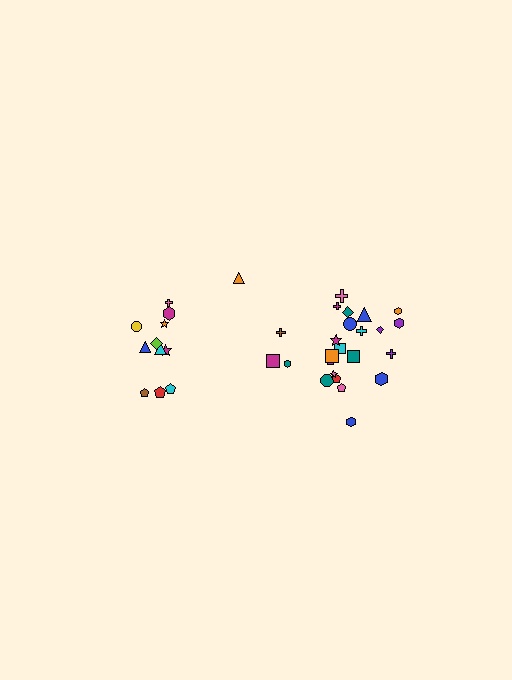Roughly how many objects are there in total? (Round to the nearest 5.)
Roughly 35 objects in total.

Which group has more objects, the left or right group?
The right group.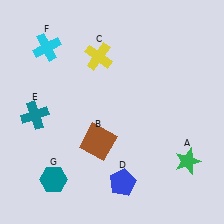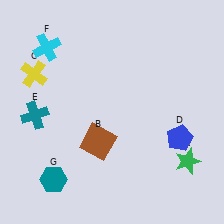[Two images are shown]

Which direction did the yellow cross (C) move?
The yellow cross (C) moved left.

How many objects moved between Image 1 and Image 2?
2 objects moved between the two images.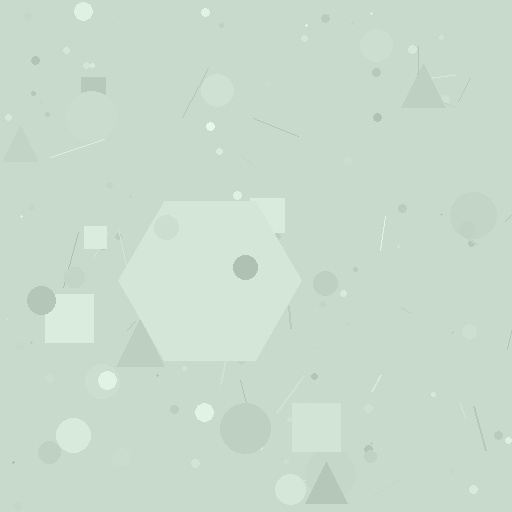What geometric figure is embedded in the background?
A hexagon is embedded in the background.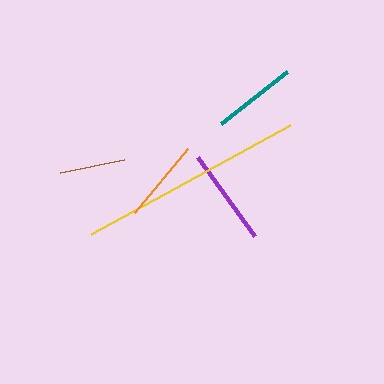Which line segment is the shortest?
The brown line is the shortest at approximately 65 pixels.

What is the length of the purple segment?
The purple segment is approximately 96 pixels long.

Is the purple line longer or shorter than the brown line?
The purple line is longer than the brown line.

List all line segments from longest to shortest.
From longest to shortest: yellow, purple, teal, orange, brown.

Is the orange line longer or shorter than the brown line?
The orange line is longer than the brown line.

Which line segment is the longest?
The yellow line is the longest at approximately 227 pixels.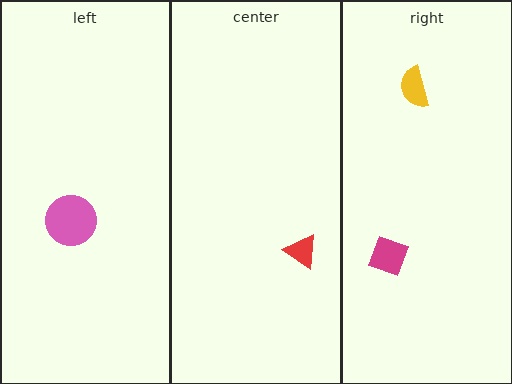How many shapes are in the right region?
2.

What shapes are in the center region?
The red triangle.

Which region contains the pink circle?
The left region.